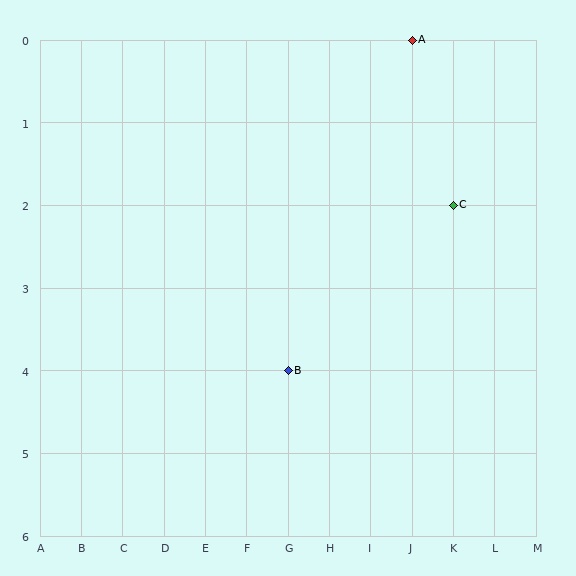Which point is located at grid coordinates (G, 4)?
Point B is at (G, 4).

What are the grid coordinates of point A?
Point A is at grid coordinates (J, 0).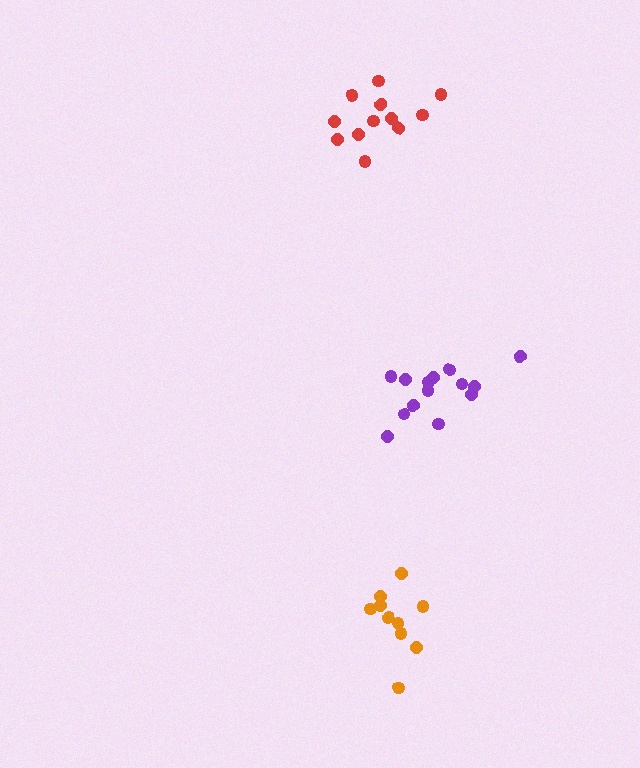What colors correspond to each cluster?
The clusters are colored: orange, purple, red.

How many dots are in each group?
Group 1: 10 dots, Group 2: 14 dots, Group 3: 12 dots (36 total).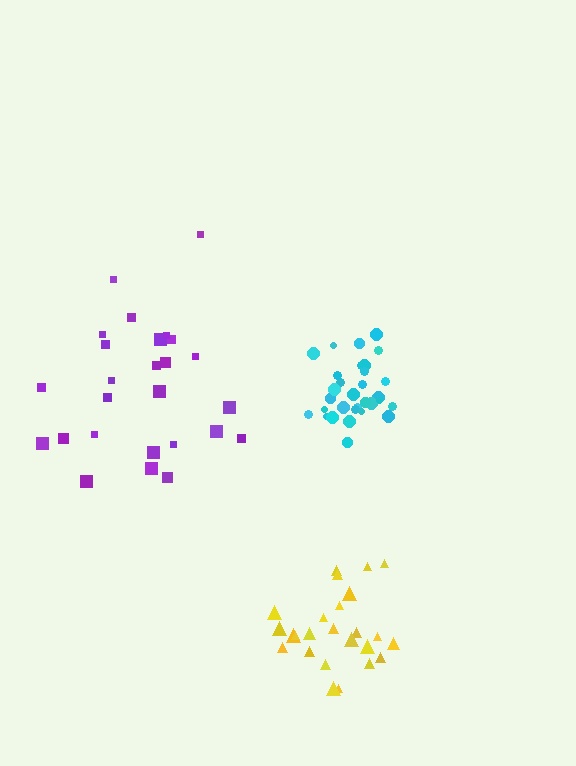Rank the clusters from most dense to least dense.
cyan, yellow, purple.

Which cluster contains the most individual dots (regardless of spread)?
Cyan (33).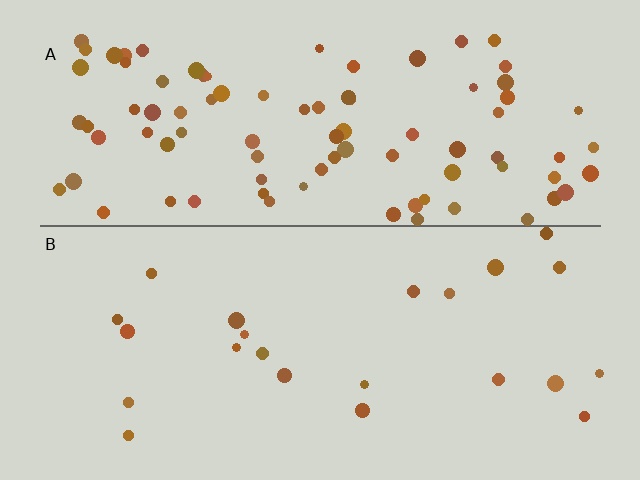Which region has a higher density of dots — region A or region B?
A (the top).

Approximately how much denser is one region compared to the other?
Approximately 4.0× — region A over region B.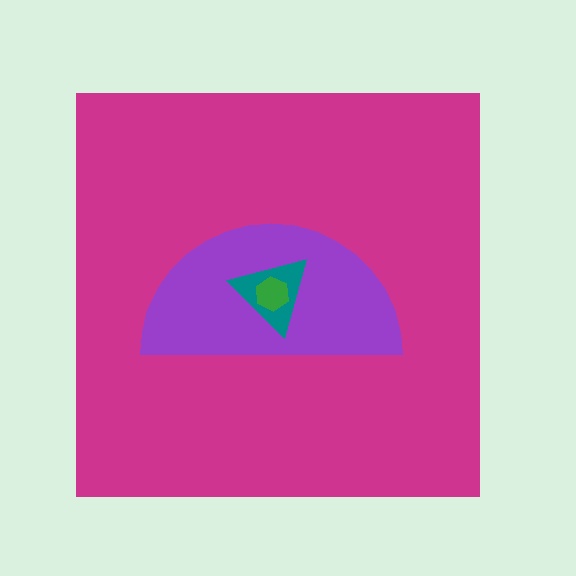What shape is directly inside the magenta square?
The purple semicircle.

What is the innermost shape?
The green hexagon.